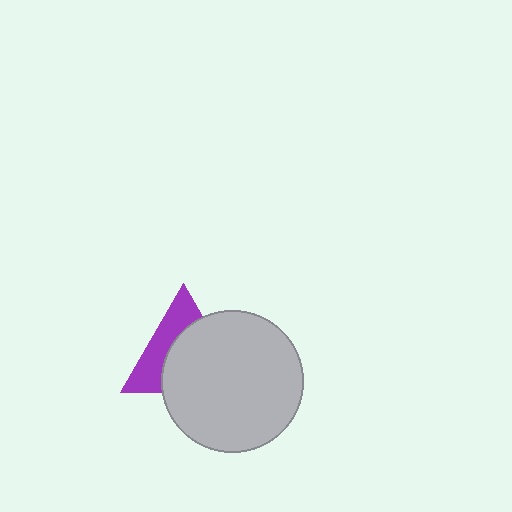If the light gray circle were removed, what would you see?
You would see the complete purple triangle.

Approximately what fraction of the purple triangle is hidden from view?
Roughly 59% of the purple triangle is hidden behind the light gray circle.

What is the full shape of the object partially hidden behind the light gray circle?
The partially hidden object is a purple triangle.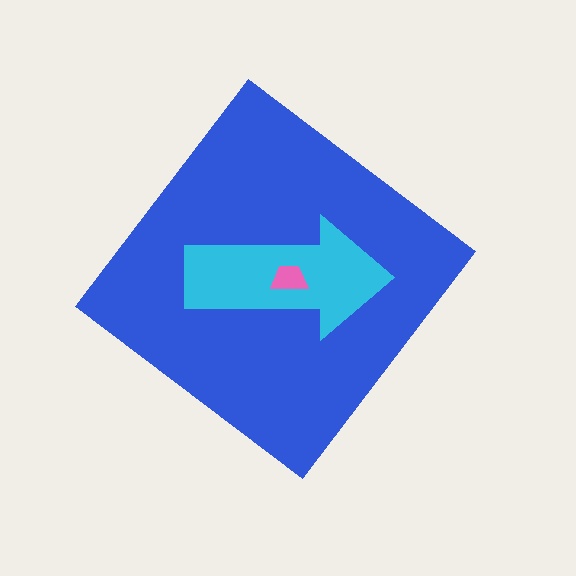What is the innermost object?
The pink trapezoid.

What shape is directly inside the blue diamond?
The cyan arrow.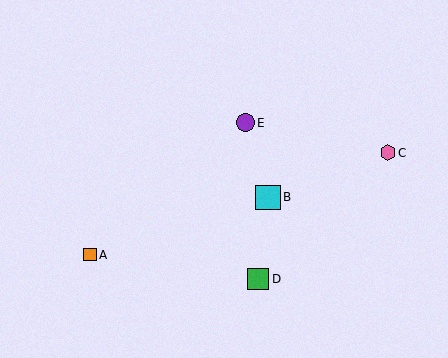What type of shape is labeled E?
Shape E is a purple circle.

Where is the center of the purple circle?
The center of the purple circle is at (245, 123).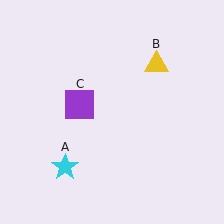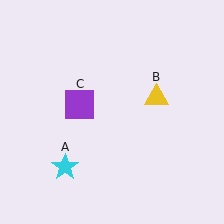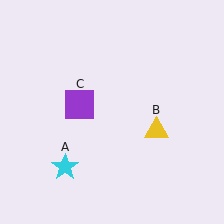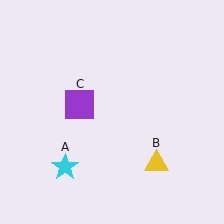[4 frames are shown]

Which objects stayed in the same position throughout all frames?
Cyan star (object A) and purple square (object C) remained stationary.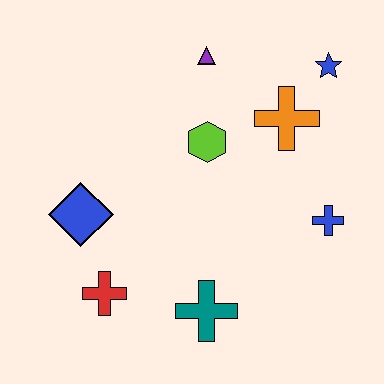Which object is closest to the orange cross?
The blue star is closest to the orange cross.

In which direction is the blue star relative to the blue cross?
The blue star is above the blue cross.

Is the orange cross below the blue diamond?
No